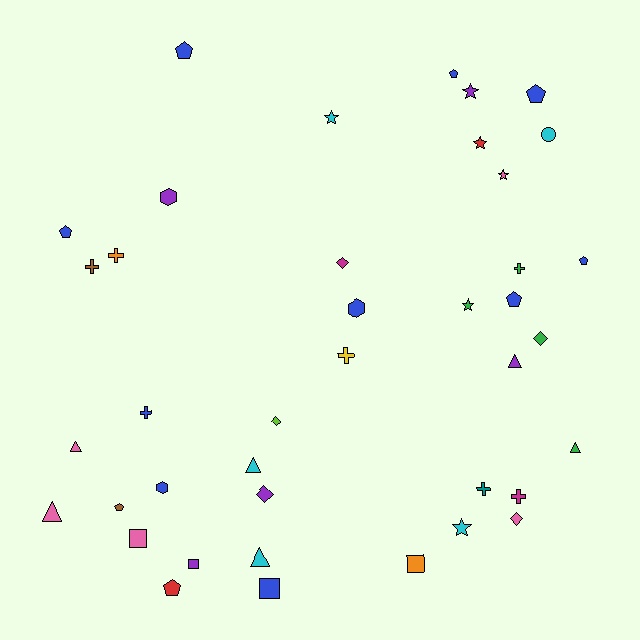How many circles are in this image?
There is 1 circle.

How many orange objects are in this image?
There are 2 orange objects.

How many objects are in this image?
There are 40 objects.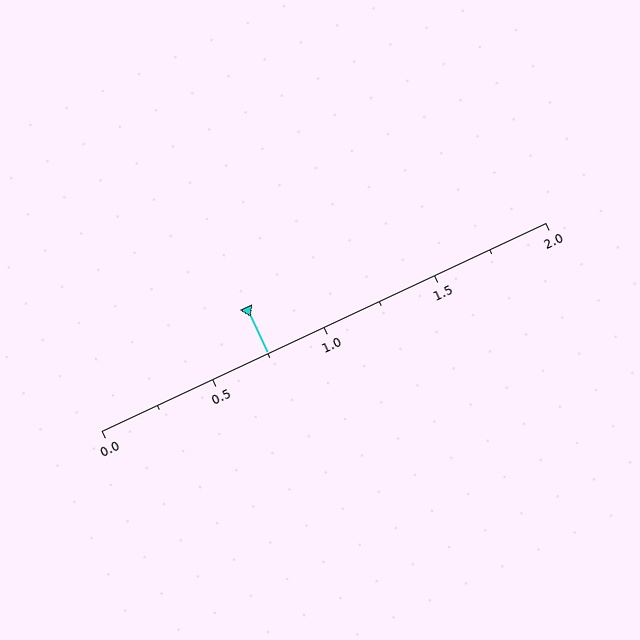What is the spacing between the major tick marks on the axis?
The major ticks are spaced 0.5 apart.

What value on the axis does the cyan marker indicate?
The marker indicates approximately 0.75.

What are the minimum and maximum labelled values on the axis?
The axis runs from 0.0 to 2.0.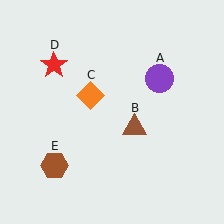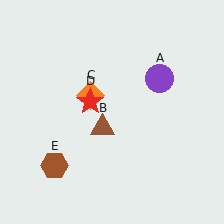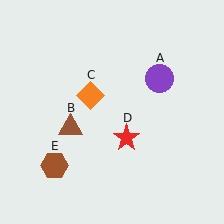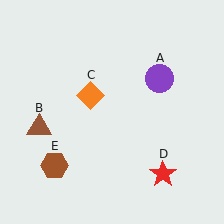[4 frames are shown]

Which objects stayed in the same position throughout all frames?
Purple circle (object A) and orange diamond (object C) and brown hexagon (object E) remained stationary.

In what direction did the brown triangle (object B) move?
The brown triangle (object B) moved left.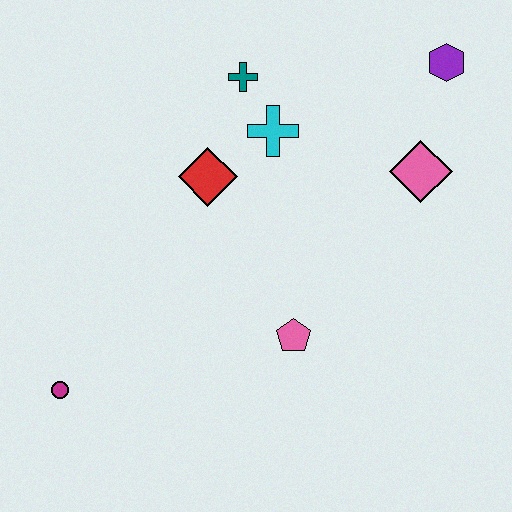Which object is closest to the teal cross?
The cyan cross is closest to the teal cross.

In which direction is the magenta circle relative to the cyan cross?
The magenta circle is below the cyan cross.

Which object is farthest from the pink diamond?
The magenta circle is farthest from the pink diamond.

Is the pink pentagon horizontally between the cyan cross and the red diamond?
No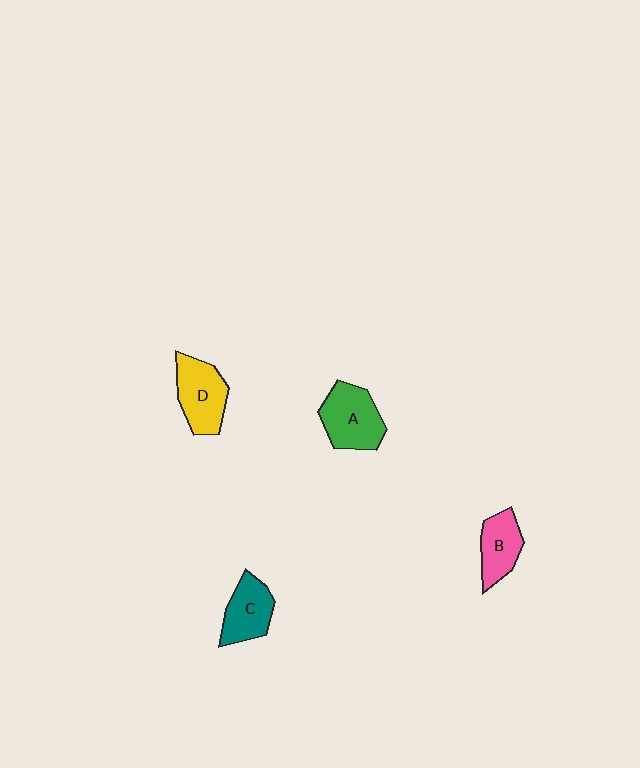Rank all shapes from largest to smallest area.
From largest to smallest: A (green), D (yellow), C (teal), B (pink).